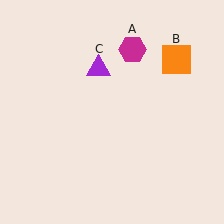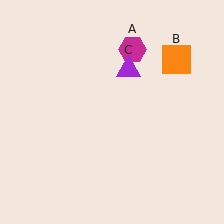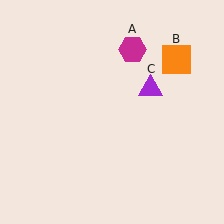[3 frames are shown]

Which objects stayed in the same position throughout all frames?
Magenta hexagon (object A) and orange square (object B) remained stationary.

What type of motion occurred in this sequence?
The purple triangle (object C) rotated clockwise around the center of the scene.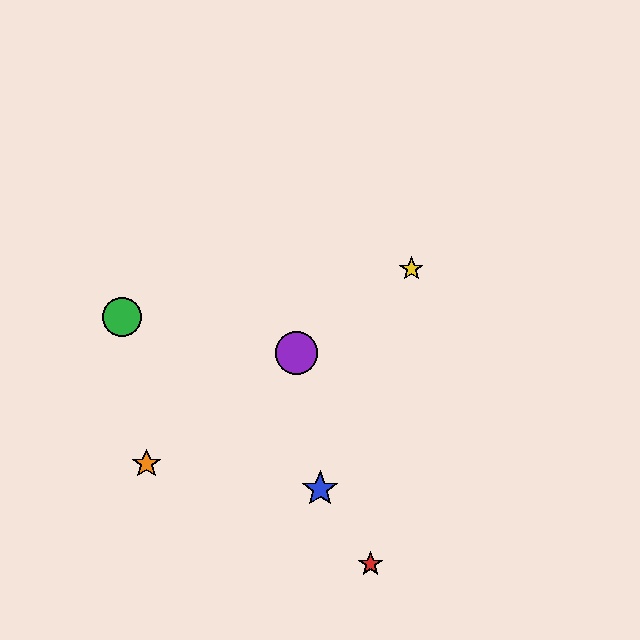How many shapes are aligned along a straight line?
3 shapes (the yellow star, the purple circle, the orange star) are aligned along a straight line.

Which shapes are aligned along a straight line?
The yellow star, the purple circle, the orange star are aligned along a straight line.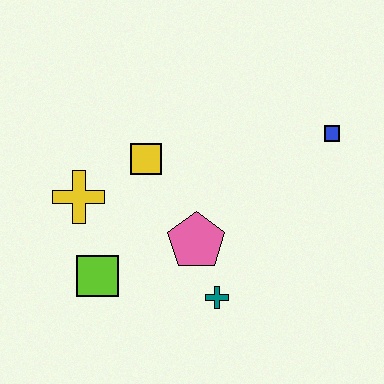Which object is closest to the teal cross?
The pink pentagon is closest to the teal cross.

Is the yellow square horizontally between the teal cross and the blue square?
No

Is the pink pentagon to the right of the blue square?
No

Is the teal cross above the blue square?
No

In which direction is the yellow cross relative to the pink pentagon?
The yellow cross is to the left of the pink pentagon.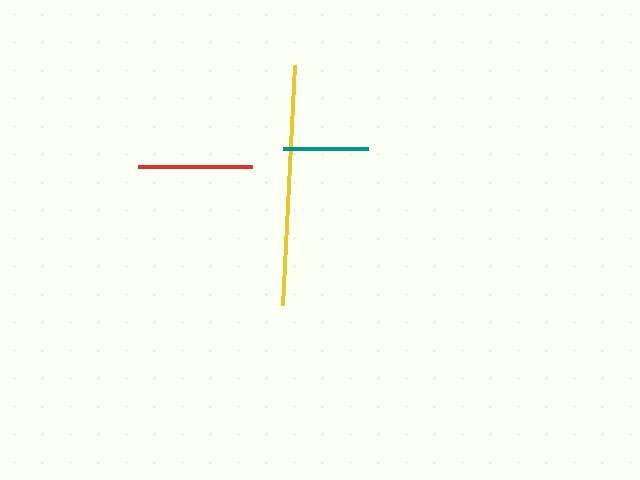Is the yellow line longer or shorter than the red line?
The yellow line is longer than the red line.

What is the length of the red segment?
The red segment is approximately 114 pixels long.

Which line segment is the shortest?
The teal line is the shortest at approximately 85 pixels.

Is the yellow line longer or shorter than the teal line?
The yellow line is longer than the teal line.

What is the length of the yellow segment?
The yellow segment is approximately 240 pixels long.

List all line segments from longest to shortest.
From longest to shortest: yellow, red, teal.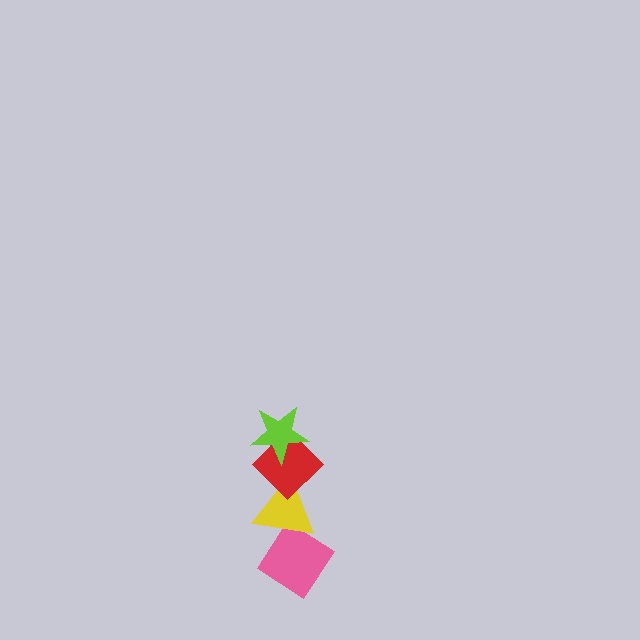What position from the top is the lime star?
The lime star is 1st from the top.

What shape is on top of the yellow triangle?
The red diamond is on top of the yellow triangle.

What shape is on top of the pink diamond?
The yellow triangle is on top of the pink diamond.